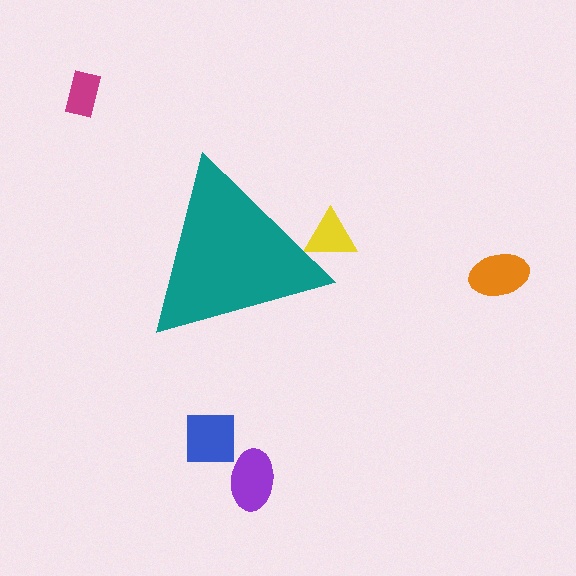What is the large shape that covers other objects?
A teal triangle.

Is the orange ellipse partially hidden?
No, the orange ellipse is fully visible.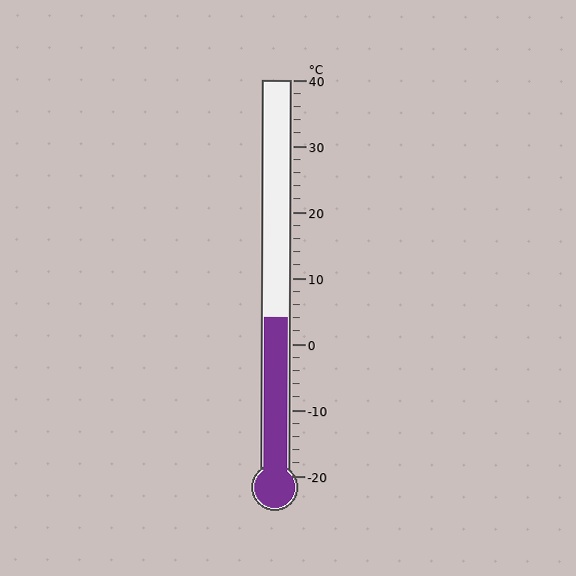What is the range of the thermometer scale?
The thermometer scale ranges from -20°C to 40°C.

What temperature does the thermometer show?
The thermometer shows approximately 4°C.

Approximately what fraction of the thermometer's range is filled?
The thermometer is filled to approximately 40% of its range.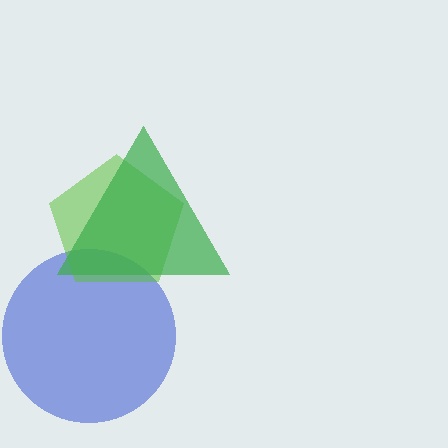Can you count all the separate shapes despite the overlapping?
Yes, there are 3 separate shapes.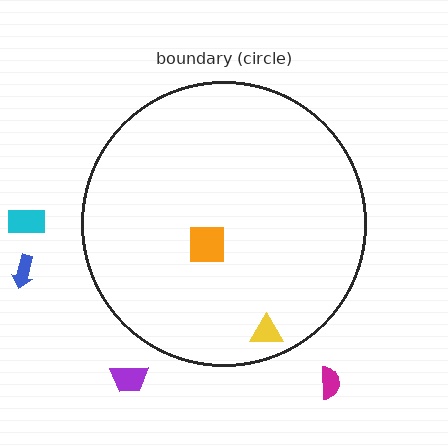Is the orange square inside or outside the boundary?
Inside.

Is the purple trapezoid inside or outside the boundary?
Outside.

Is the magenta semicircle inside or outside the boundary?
Outside.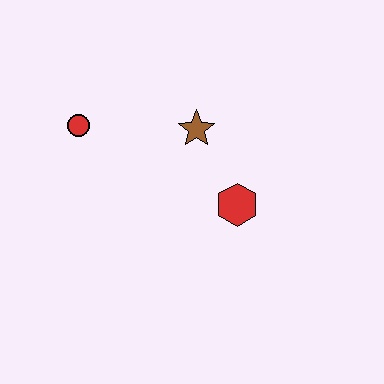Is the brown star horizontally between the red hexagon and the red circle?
Yes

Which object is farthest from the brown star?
The red circle is farthest from the brown star.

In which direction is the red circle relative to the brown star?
The red circle is to the left of the brown star.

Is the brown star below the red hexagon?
No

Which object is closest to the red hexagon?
The brown star is closest to the red hexagon.